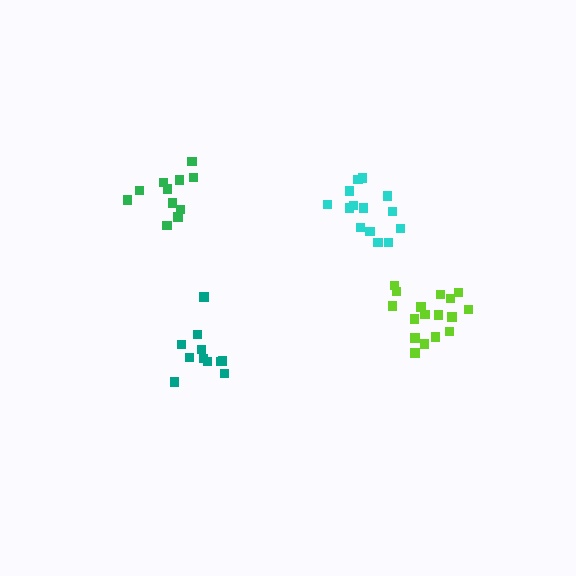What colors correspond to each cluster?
The clusters are colored: cyan, green, lime, teal.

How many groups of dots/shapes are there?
There are 4 groups.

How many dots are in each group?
Group 1: 14 dots, Group 2: 11 dots, Group 3: 17 dots, Group 4: 11 dots (53 total).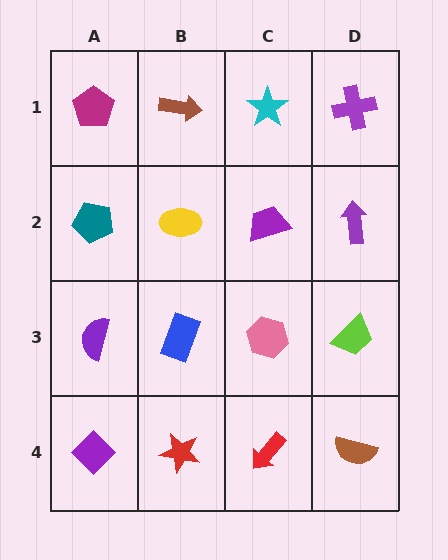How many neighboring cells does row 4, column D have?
2.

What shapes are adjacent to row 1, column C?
A purple trapezoid (row 2, column C), a brown arrow (row 1, column B), a purple cross (row 1, column D).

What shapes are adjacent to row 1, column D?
A purple arrow (row 2, column D), a cyan star (row 1, column C).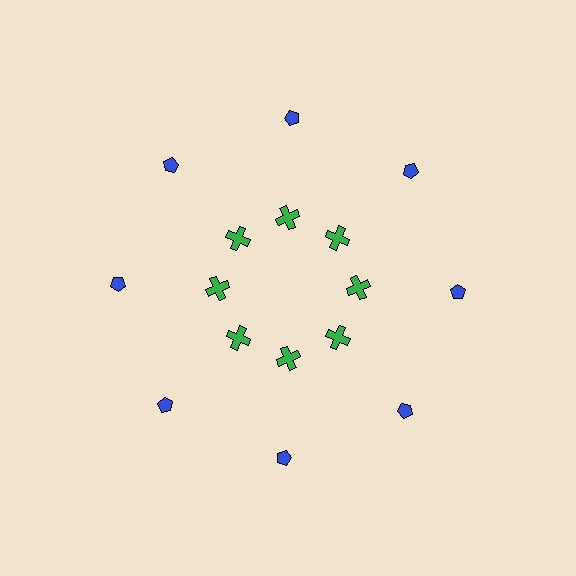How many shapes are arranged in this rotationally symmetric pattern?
There are 16 shapes, arranged in 8 groups of 2.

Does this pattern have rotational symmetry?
Yes, this pattern has 8-fold rotational symmetry. It looks the same after rotating 45 degrees around the center.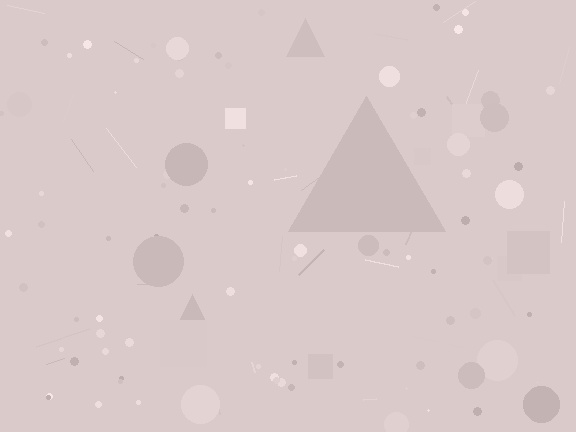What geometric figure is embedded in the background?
A triangle is embedded in the background.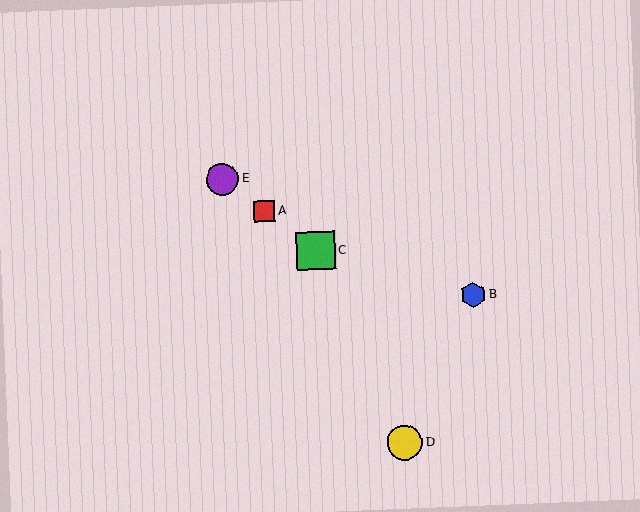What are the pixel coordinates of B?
Object B is at (473, 295).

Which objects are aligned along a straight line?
Objects A, C, E are aligned along a straight line.